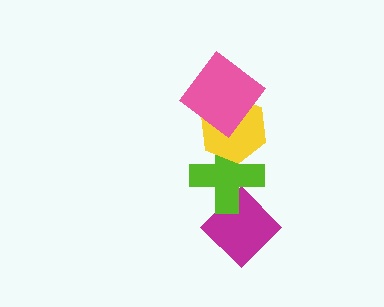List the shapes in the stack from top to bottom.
From top to bottom: the pink diamond, the yellow hexagon, the lime cross, the magenta diamond.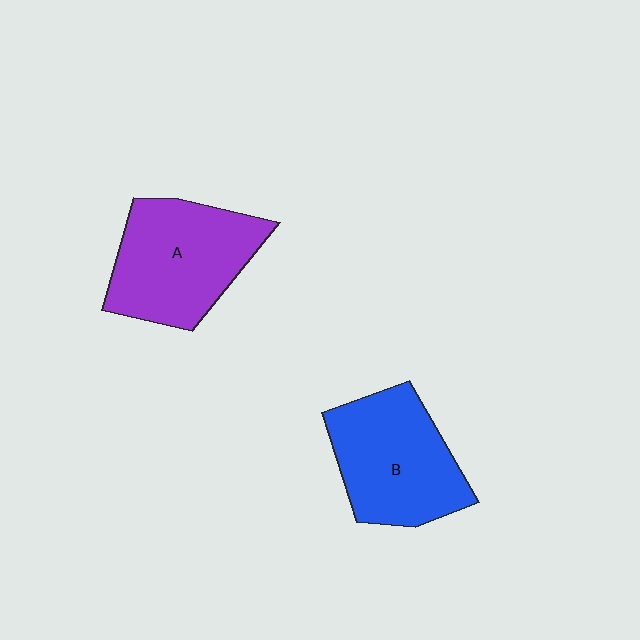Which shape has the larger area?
Shape A (purple).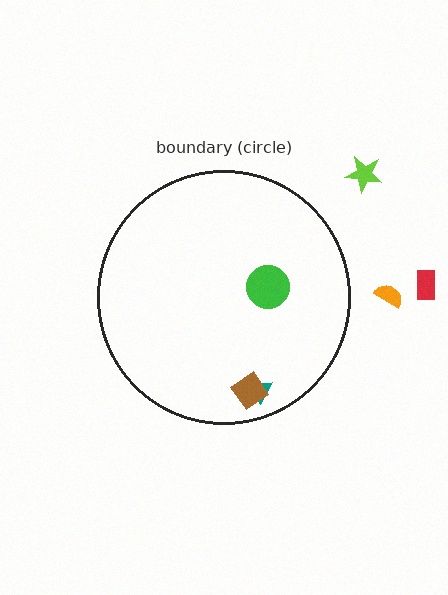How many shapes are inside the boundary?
3 inside, 3 outside.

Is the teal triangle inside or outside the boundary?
Inside.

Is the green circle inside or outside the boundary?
Inside.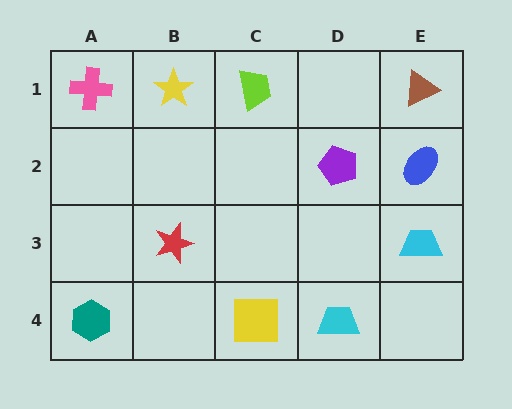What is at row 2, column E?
A blue ellipse.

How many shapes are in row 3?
2 shapes.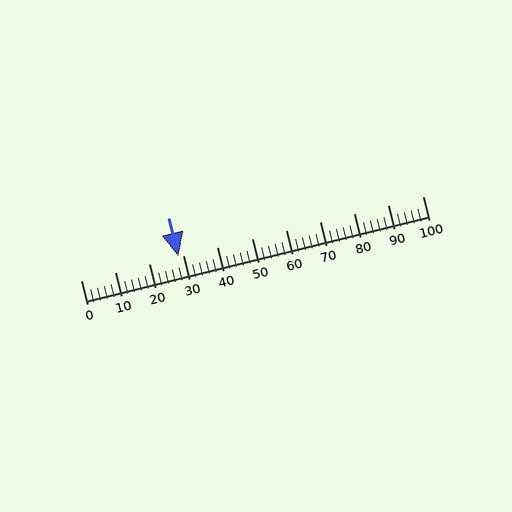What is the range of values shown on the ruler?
The ruler shows values from 0 to 100.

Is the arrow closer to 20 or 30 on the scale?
The arrow is closer to 30.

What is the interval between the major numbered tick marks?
The major tick marks are spaced 10 units apart.